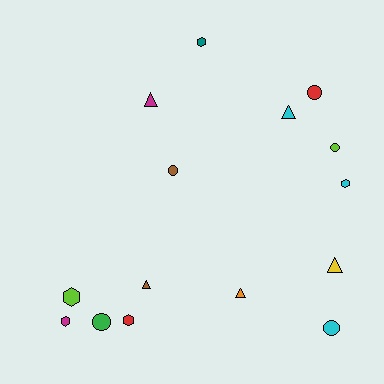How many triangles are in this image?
There are 5 triangles.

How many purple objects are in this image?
There are no purple objects.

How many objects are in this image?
There are 15 objects.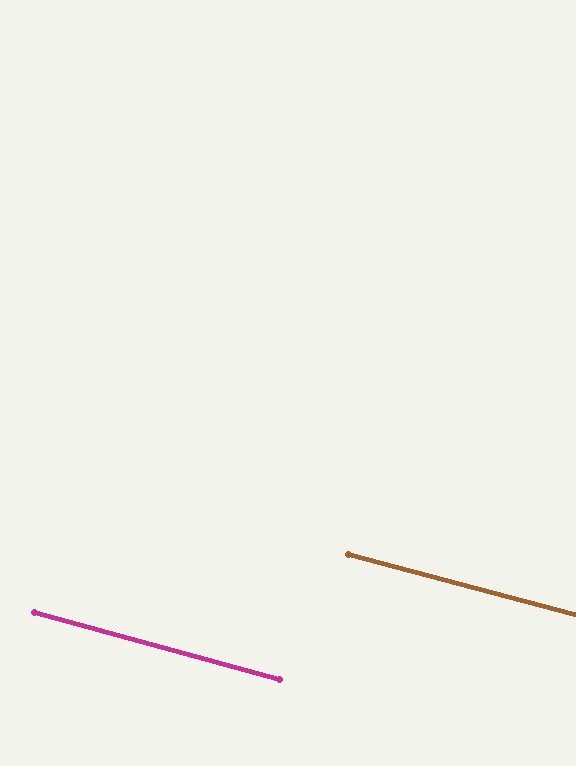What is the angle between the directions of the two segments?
Approximately 0 degrees.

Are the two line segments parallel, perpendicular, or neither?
Parallel — their directions differ by only 0.4°.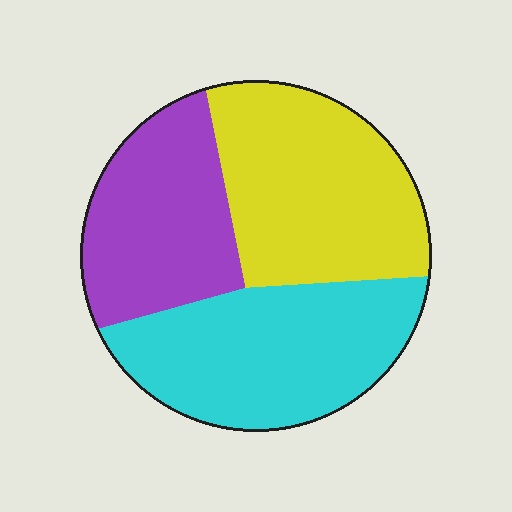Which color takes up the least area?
Purple, at roughly 30%.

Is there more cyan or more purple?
Cyan.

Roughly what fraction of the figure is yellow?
Yellow takes up about three eighths (3/8) of the figure.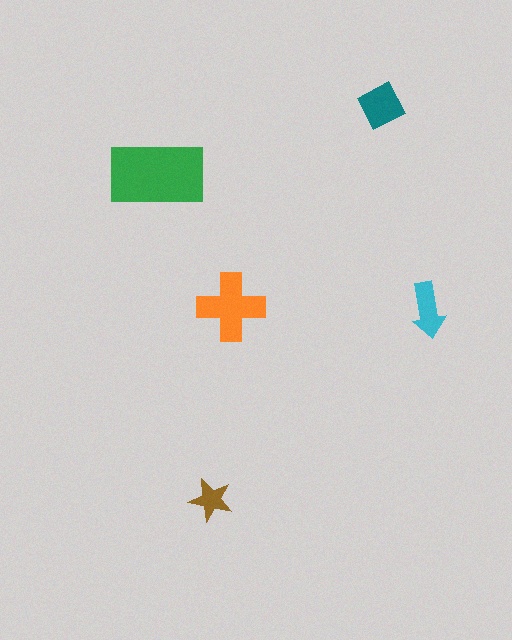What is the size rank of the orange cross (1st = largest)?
2nd.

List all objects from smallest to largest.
The brown star, the cyan arrow, the teal diamond, the orange cross, the green rectangle.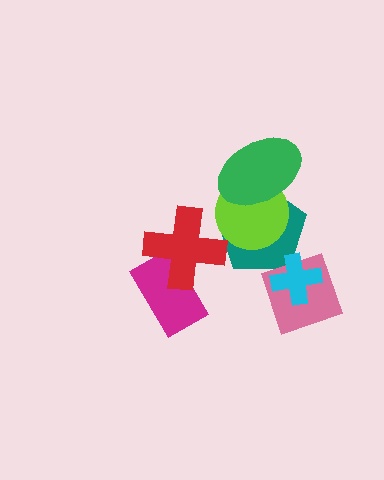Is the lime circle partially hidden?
Yes, it is partially covered by another shape.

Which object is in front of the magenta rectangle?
The red cross is in front of the magenta rectangle.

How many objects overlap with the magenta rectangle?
1 object overlaps with the magenta rectangle.